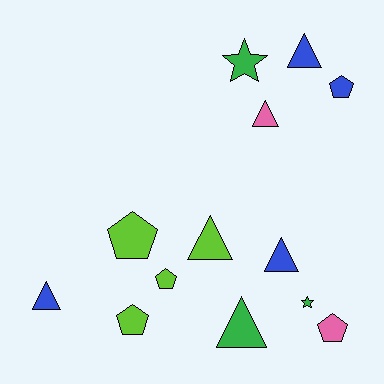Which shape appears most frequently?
Triangle, with 6 objects.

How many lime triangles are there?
There is 1 lime triangle.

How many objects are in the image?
There are 13 objects.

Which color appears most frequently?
Blue, with 4 objects.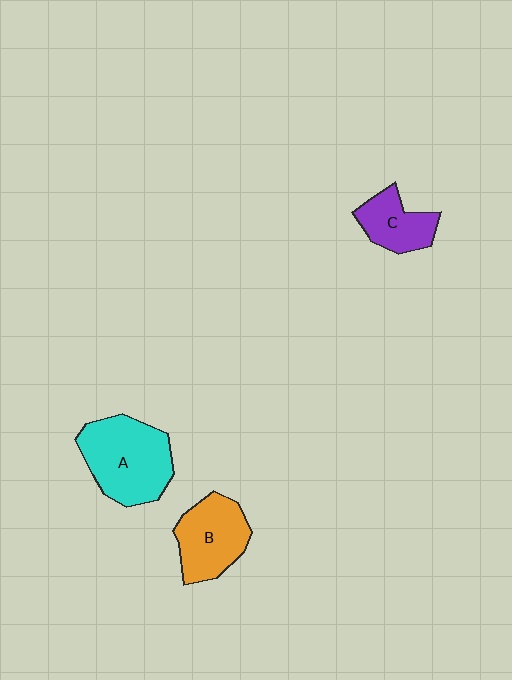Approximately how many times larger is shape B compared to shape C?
Approximately 1.4 times.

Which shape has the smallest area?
Shape C (purple).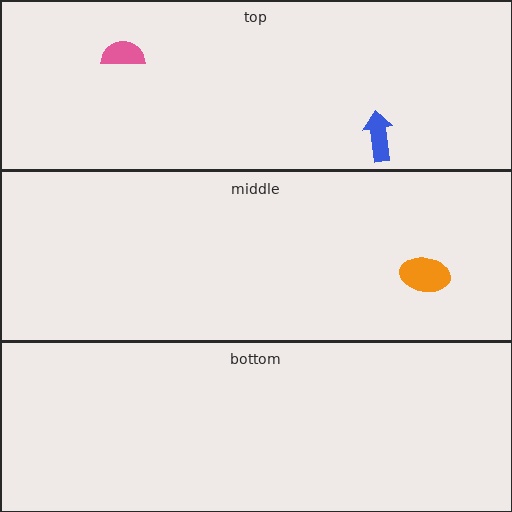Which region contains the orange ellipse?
The middle region.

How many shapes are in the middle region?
1.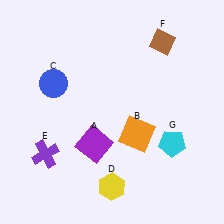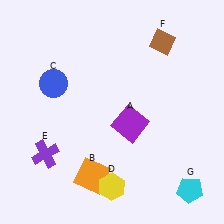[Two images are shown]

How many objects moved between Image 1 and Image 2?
3 objects moved between the two images.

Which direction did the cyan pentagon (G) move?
The cyan pentagon (G) moved down.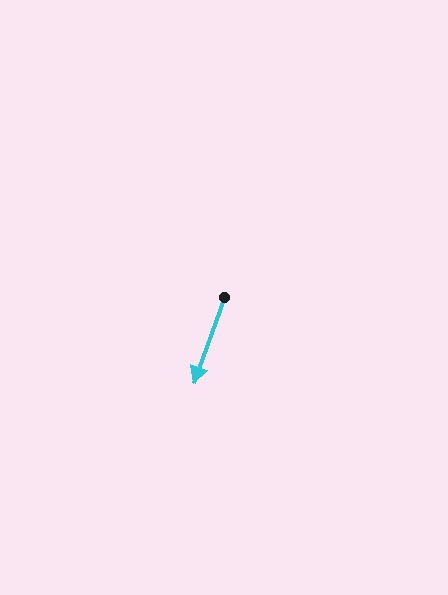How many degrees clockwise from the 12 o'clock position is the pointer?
Approximately 199 degrees.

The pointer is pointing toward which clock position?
Roughly 7 o'clock.